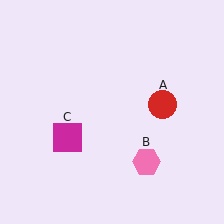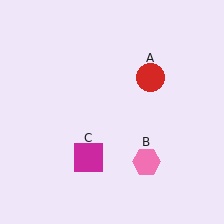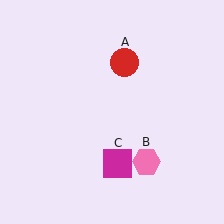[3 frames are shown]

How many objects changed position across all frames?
2 objects changed position: red circle (object A), magenta square (object C).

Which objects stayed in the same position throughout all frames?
Pink hexagon (object B) remained stationary.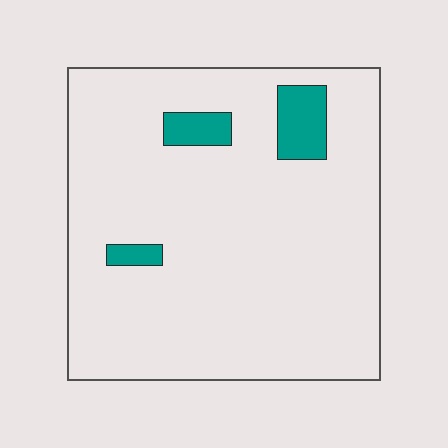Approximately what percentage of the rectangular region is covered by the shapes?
Approximately 5%.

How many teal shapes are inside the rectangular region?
3.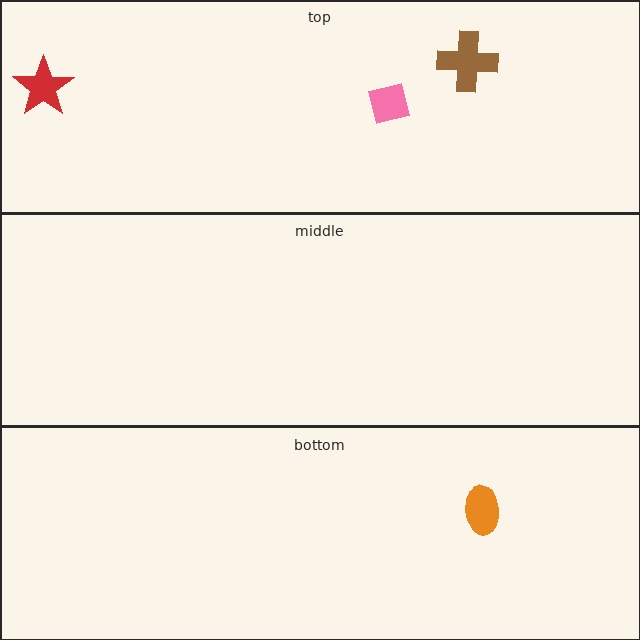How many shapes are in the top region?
3.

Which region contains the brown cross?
The top region.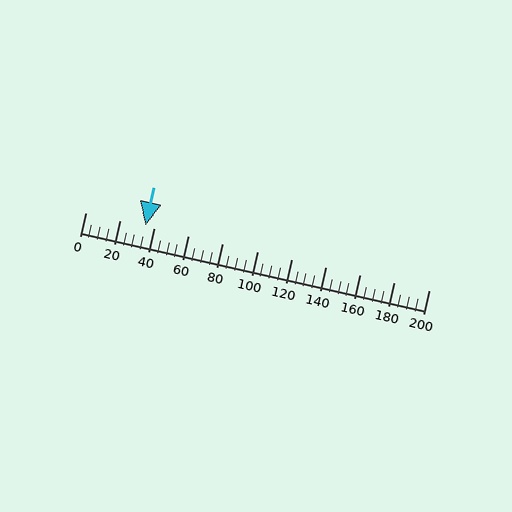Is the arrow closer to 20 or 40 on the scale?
The arrow is closer to 40.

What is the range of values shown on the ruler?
The ruler shows values from 0 to 200.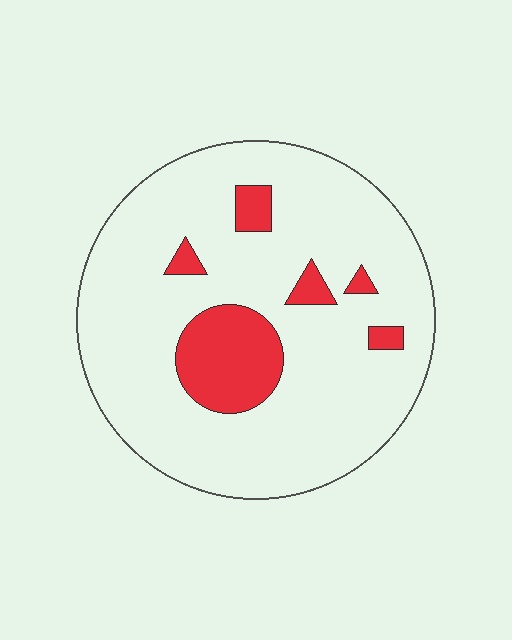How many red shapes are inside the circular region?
6.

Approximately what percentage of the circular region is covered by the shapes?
Approximately 15%.